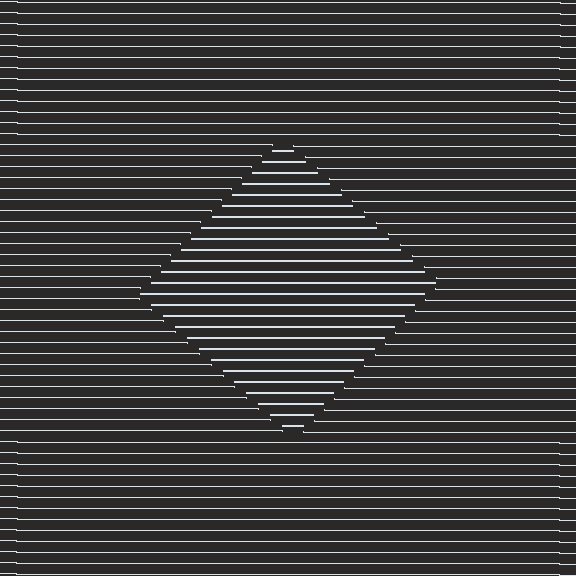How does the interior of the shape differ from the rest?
The interior of the shape contains the same grating, shifted by half a period — the contour is defined by the phase discontinuity where line-ends from the inner and outer gratings abut.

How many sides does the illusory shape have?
4 sides — the line-ends trace a square.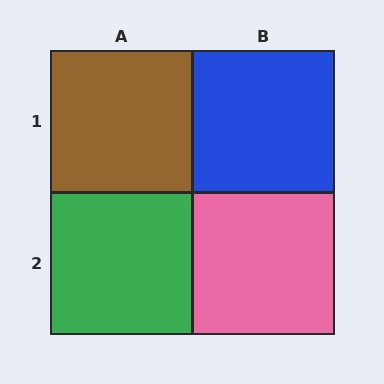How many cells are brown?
1 cell is brown.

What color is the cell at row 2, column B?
Pink.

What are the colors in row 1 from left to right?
Brown, blue.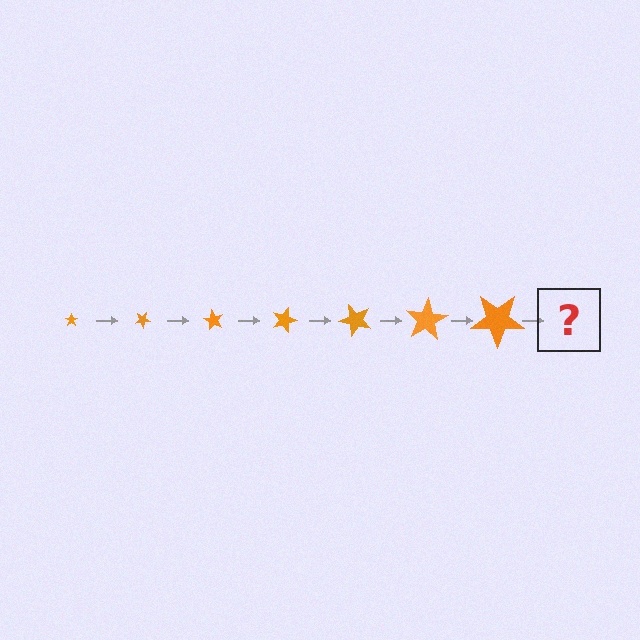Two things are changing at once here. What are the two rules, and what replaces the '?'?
The two rules are that the star grows larger each step and it rotates 30 degrees each step. The '?' should be a star, larger than the previous one and rotated 210 degrees from the start.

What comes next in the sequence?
The next element should be a star, larger than the previous one and rotated 210 degrees from the start.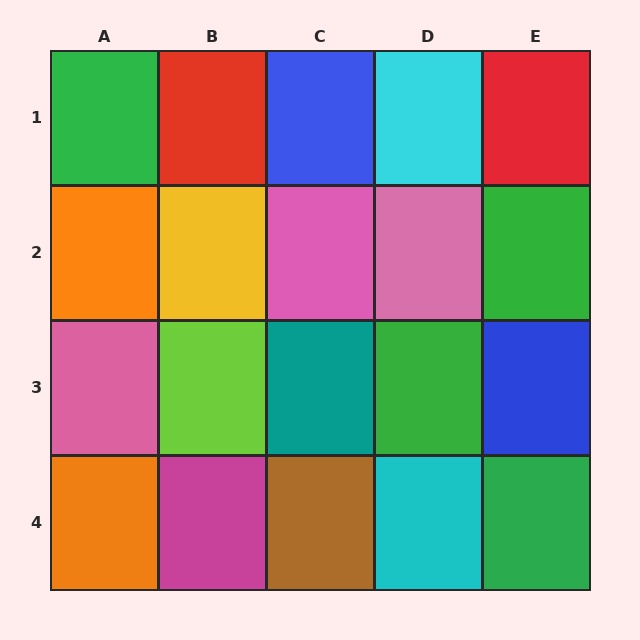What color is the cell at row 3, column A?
Pink.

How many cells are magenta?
1 cell is magenta.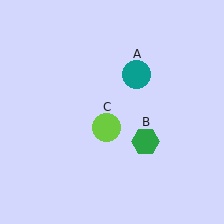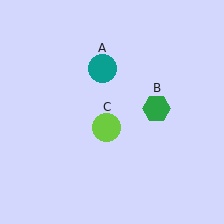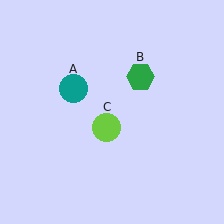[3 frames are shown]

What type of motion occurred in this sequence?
The teal circle (object A), green hexagon (object B) rotated counterclockwise around the center of the scene.